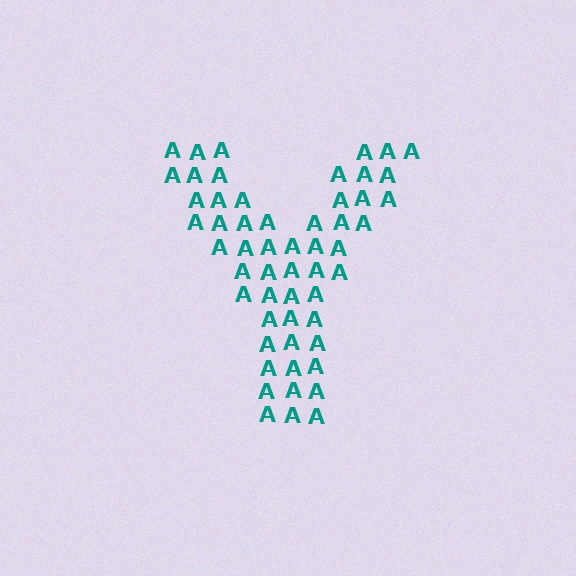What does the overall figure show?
The overall figure shows the letter Y.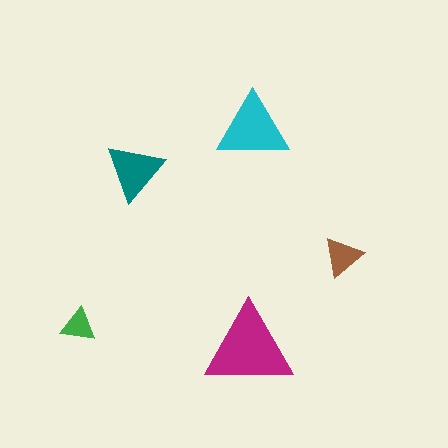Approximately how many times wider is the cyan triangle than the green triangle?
About 2 times wider.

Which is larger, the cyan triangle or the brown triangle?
The cyan one.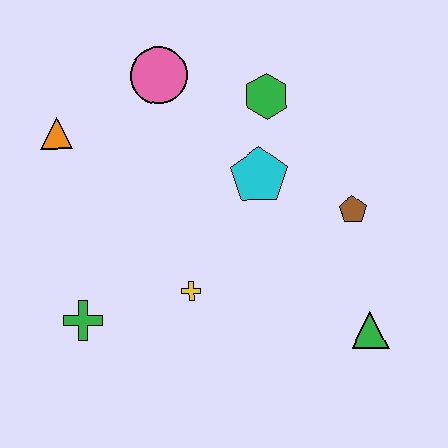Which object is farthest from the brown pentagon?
The orange triangle is farthest from the brown pentagon.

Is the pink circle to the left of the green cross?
No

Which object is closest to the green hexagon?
The cyan pentagon is closest to the green hexagon.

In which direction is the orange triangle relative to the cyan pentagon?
The orange triangle is to the left of the cyan pentagon.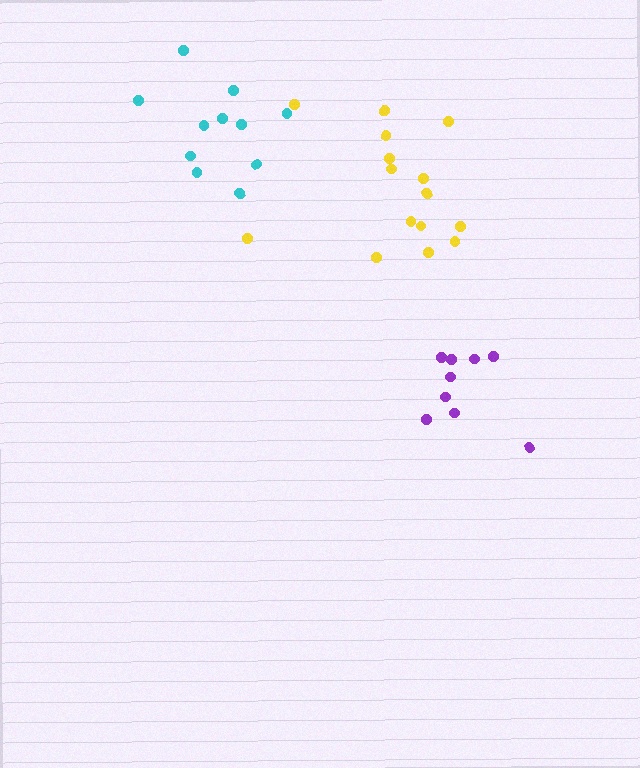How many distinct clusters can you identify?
There are 3 distinct clusters.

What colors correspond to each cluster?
The clusters are colored: yellow, purple, cyan.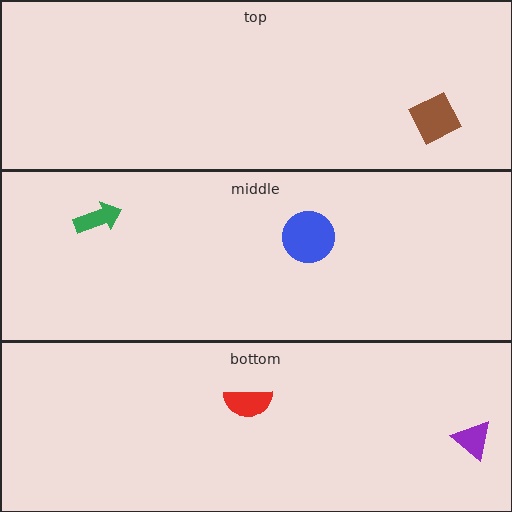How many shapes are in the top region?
1.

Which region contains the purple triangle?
The bottom region.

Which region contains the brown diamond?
The top region.